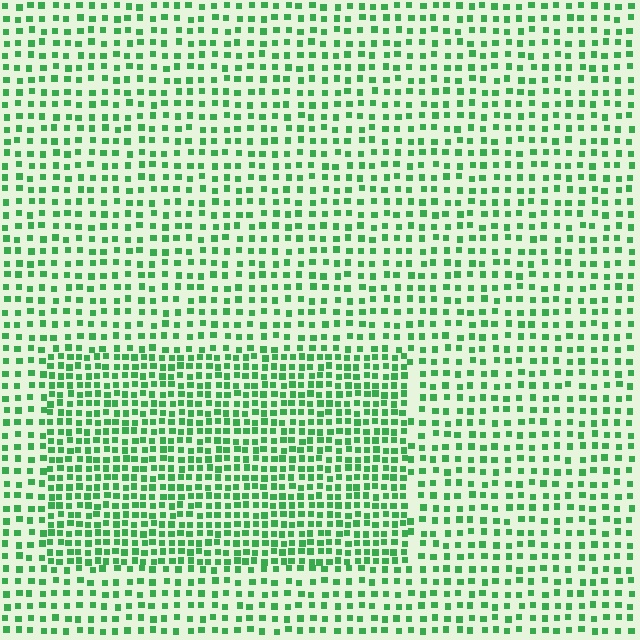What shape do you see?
I see a rectangle.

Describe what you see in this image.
The image contains small green elements arranged at two different densities. A rectangle-shaped region is visible where the elements are more densely packed than the surrounding area.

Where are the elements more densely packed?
The elements are more densely packed inside the rectangle boundary.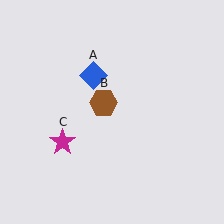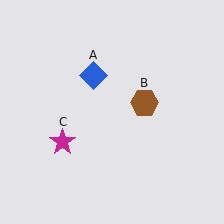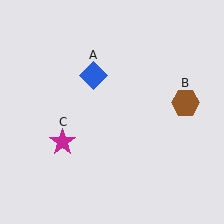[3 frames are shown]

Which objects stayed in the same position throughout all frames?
Blue diamond (object A) and magenta star (object C) remained stationary.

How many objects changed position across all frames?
1 object changed position: brown hexagon (object B).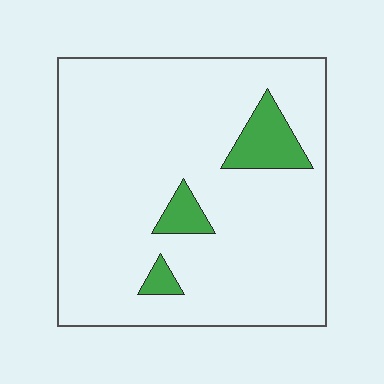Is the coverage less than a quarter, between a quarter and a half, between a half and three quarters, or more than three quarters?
Less than a quarter.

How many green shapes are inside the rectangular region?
3.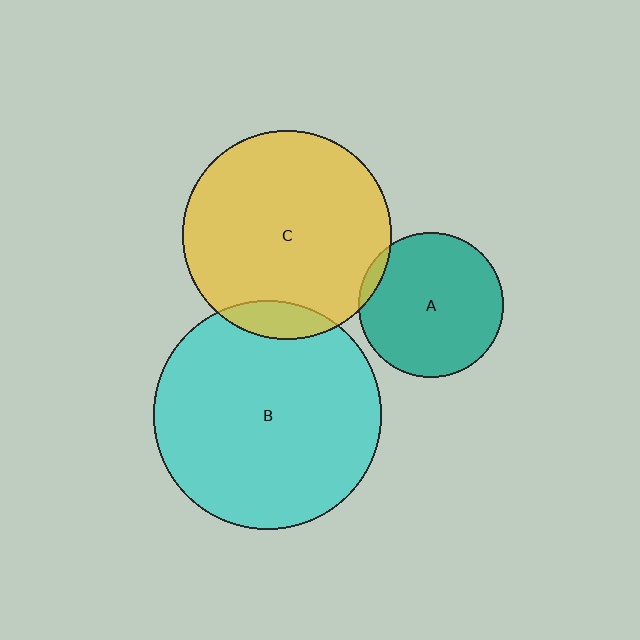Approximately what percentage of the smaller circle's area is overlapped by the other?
Approximately 10%.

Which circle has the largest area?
Circle B (cyan).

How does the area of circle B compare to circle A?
Approximately 2.5 times.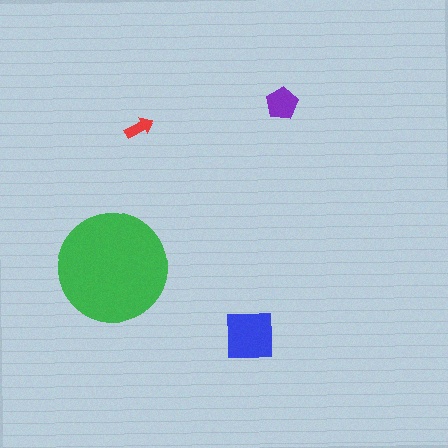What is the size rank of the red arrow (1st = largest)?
4th.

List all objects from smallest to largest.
The red arrow, the purple pentagon, the blue square, the green circle.